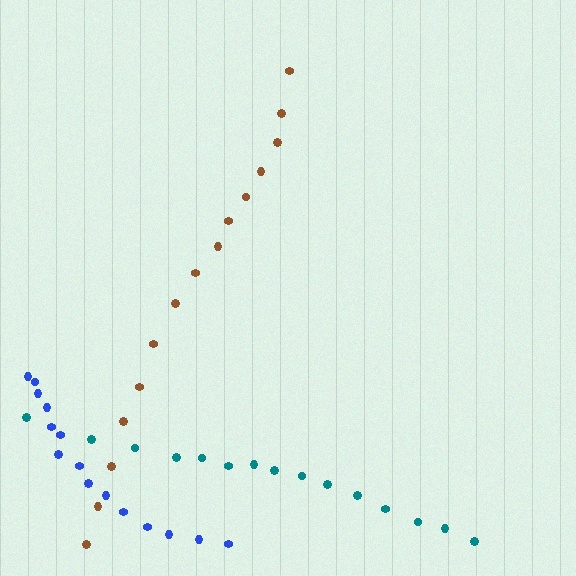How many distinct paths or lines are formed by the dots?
There are 3 distinct paths.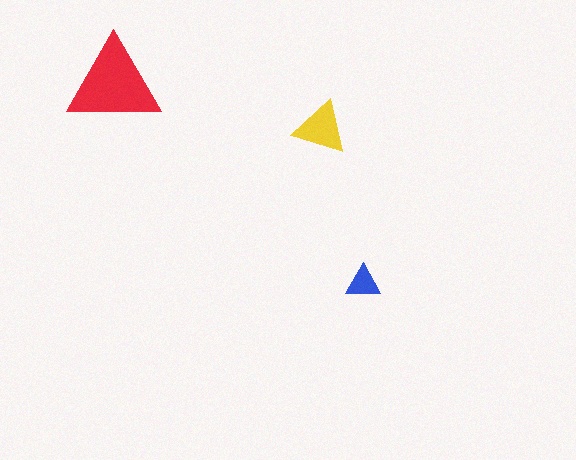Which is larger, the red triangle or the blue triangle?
The red one.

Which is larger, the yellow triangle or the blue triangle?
The yellow one.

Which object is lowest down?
The blue triangle is bottommost.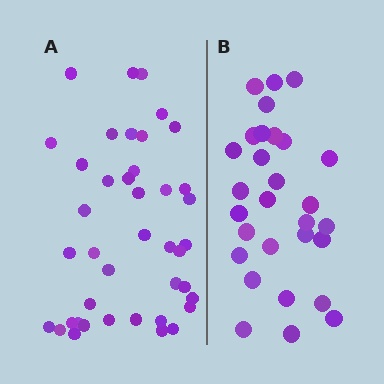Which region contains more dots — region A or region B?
Region A (the left region) has more dots.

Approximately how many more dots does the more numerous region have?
Region A has roughly 12 or so more dots than region B.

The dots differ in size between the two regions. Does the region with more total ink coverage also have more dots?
No. Region B has more total ink coverage because its dots are larger, but region A actually contains more individual dots. Total area can be misleading — the number of items is what matters here.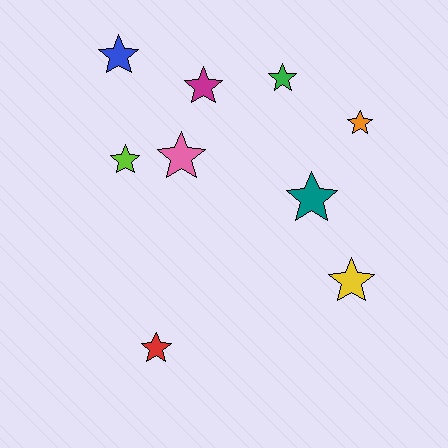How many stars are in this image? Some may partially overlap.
There are 9 stars.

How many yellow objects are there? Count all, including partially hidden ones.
There is 1 yellow object.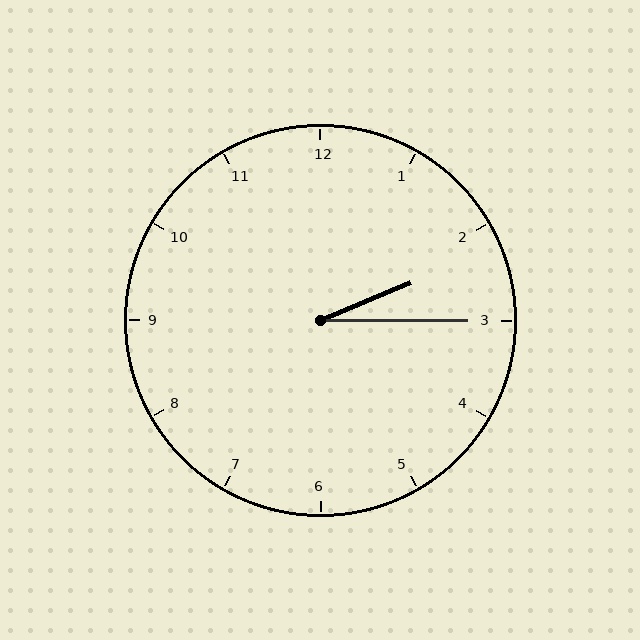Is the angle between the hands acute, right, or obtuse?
It is acute.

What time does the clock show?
2:15.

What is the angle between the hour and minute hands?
Approximately 22 degrees.